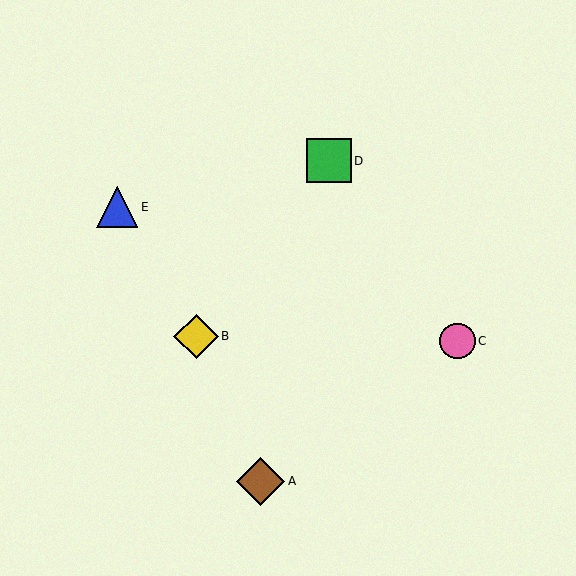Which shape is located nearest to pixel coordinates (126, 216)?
The blue triangle (labeled E) at (117, 207) is nearest to that location.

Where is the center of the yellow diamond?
The center of the yellow diamond is at (196, 336).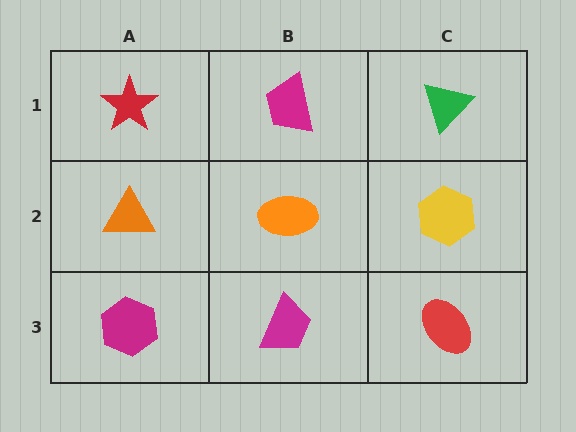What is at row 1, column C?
A green triangle.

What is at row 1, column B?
A magenta trapezoid.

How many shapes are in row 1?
3 shapes.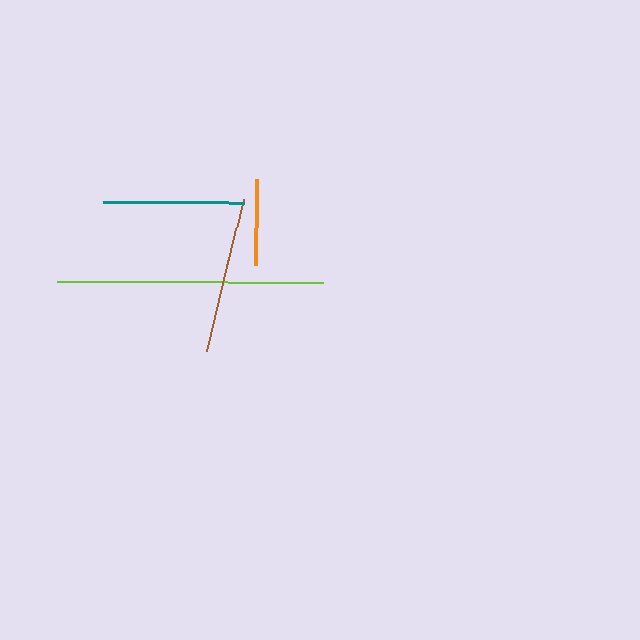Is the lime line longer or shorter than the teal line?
The lime line is longer than the teal line.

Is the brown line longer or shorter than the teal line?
The brown line is longer than the teal line.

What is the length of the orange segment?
The orange segment is approximately 86 pixels long.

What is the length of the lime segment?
The lime segment is approximately 265 pixels long.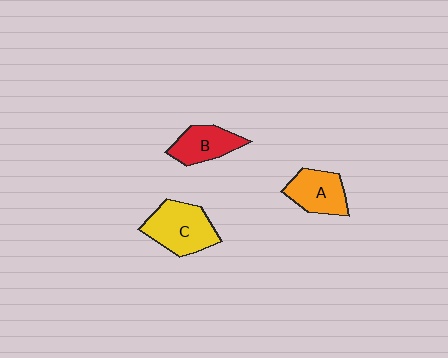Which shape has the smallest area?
Shape B (red).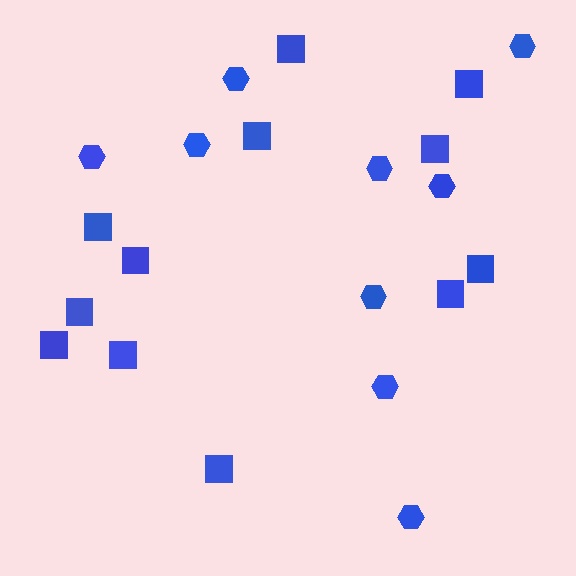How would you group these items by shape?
There are 2 groups: one group of hexagons (9) and one group of squares (12).